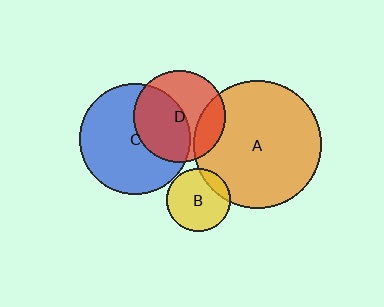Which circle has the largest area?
Circle A (orange).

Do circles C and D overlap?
Yes.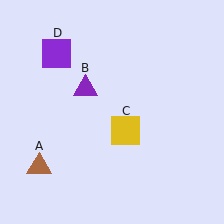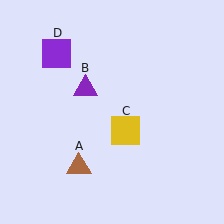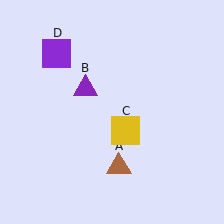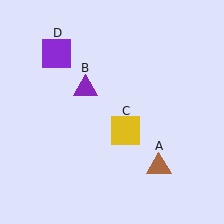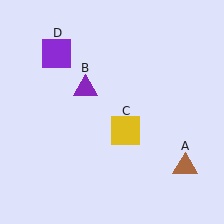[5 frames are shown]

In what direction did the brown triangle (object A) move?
The brown triangle (object A) moved right.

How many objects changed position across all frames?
1 object changed position: brown triangle (object A).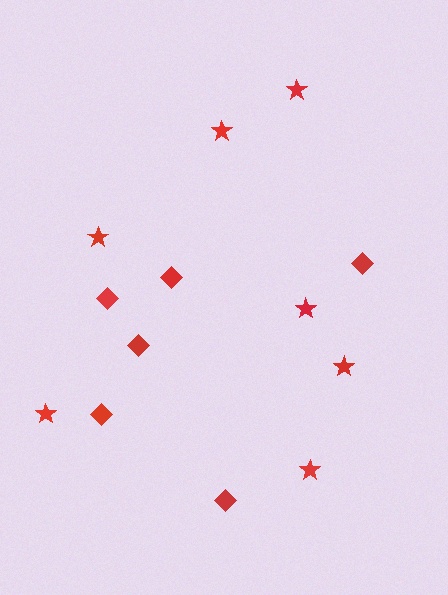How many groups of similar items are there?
There are 2 groups: one group of stars (7) and one group of diamonds (6).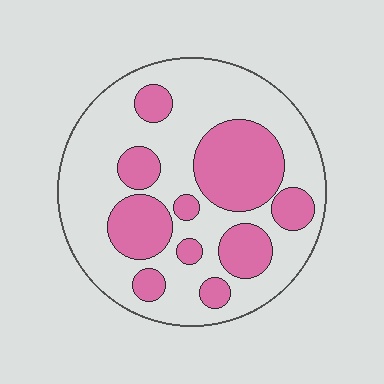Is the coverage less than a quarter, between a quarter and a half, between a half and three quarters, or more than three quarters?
Between a quarter and a half.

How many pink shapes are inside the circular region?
10.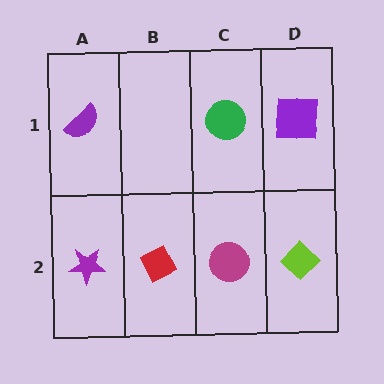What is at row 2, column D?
A lime diamond.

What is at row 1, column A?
A purple semicircle.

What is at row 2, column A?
A purple star.